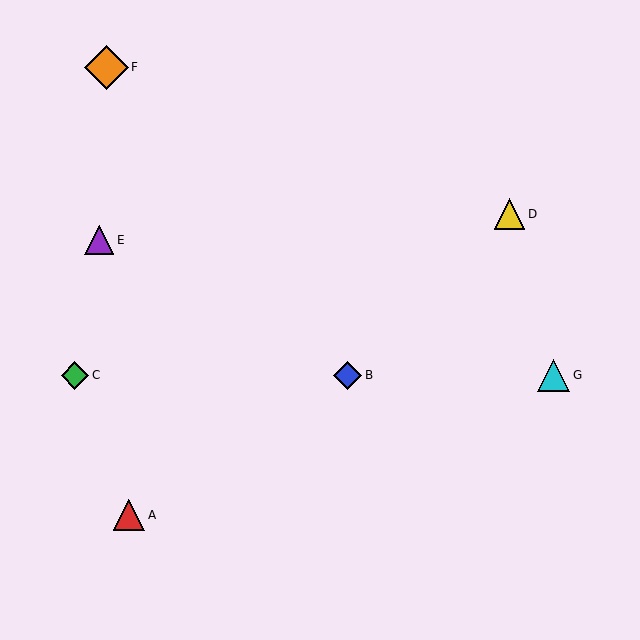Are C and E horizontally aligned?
No, C is at y≈375 and E is at y≈240.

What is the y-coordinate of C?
Object C is at y≈375.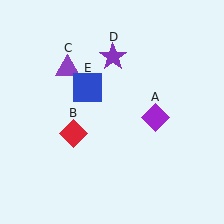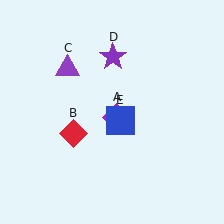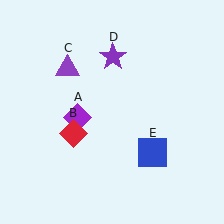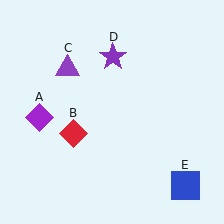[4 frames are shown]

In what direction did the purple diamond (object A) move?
The purple diamond (object A) moved left.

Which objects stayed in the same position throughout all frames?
Red diamond (object B) and purple triangle (object C) and purple star (object D) remained stationary.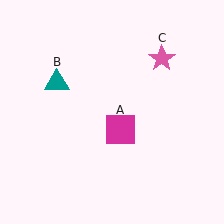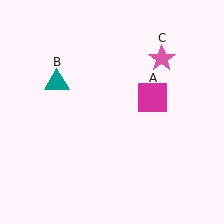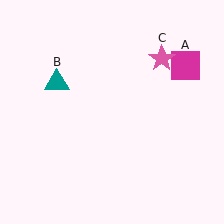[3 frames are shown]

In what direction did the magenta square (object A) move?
The magenta square (object A) moved up and to the right.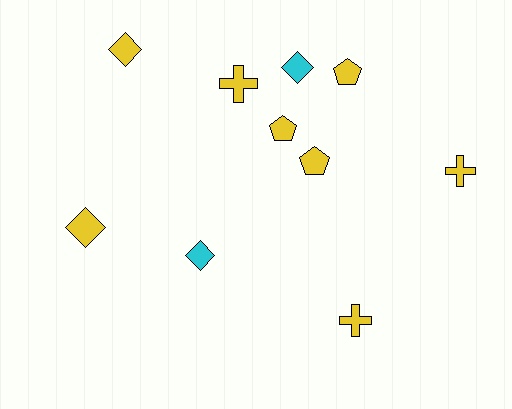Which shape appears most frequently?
Diamond, with 4 objects.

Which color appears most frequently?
Yellow, with 8 objects.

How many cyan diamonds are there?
There are 2 cyan diamonds.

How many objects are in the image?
There are 10 objects.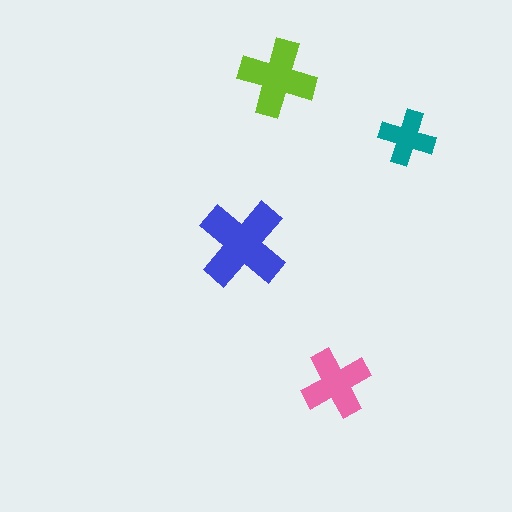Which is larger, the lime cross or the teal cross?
The lime one.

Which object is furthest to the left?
The blue cross is leftmost.